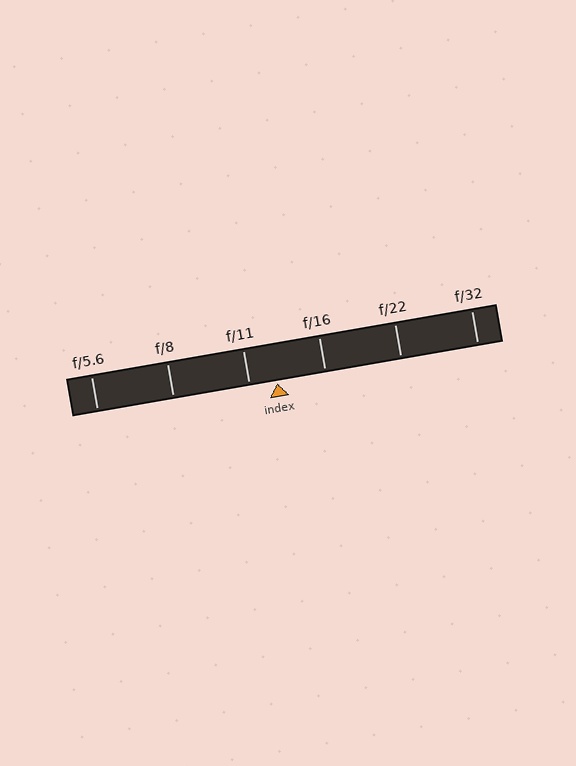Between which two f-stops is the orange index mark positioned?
The index mark is between f/11 and f/16.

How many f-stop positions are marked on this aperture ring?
There are 6 f-stop positions marked.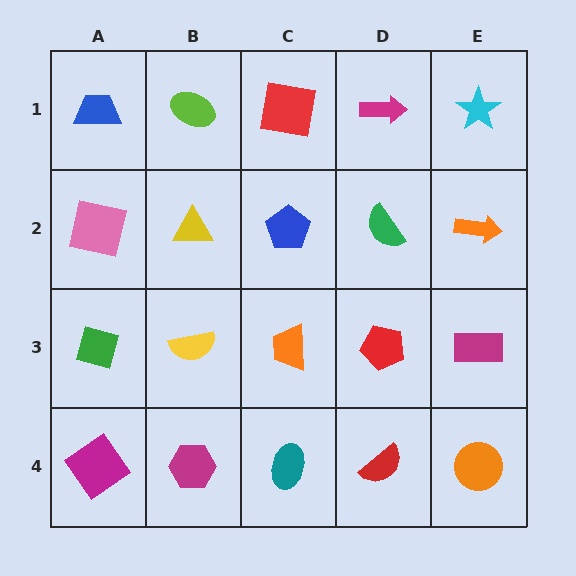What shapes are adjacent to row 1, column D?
A green semicircle (row 2, column D), a red square (row 1, column C), a cyan star (row 1, column E).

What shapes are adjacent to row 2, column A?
A blue trapezoid (row 1, column A), a green diamond (row 3, column A), a yellow triangle (row 2, column B).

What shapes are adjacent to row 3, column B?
A yellow triangle (row 2, column B), a magenta hexagon (row 4, column B), a green diamond (row 3, column A), an orange trapezoid (row 3, column C).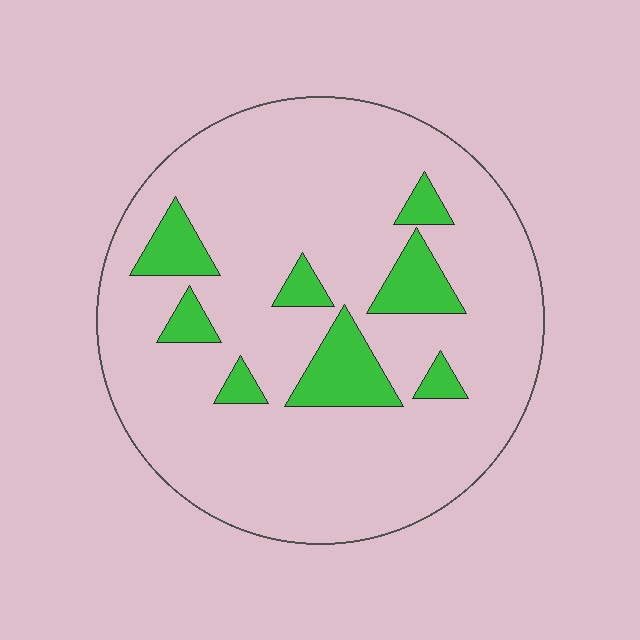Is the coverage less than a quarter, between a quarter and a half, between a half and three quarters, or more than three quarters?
Less than a quarter.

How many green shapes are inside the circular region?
8.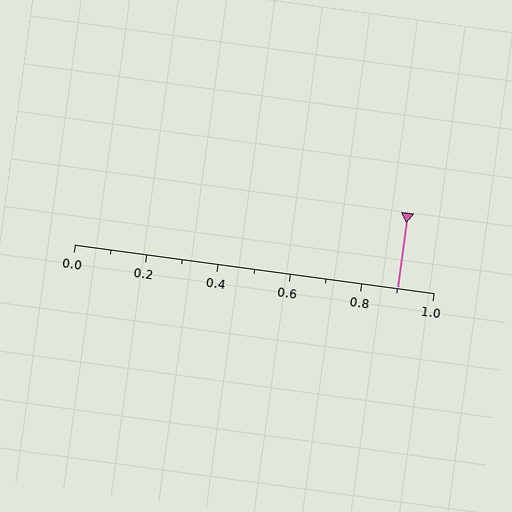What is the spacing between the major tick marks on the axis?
The major ticks are spaced 0.2 apart.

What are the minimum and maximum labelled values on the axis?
The axis runs from 0.0 to 1.0.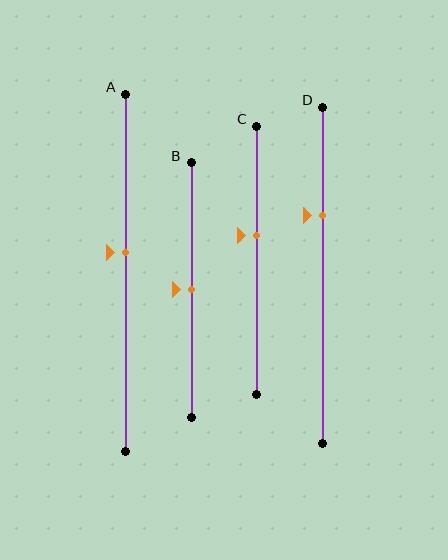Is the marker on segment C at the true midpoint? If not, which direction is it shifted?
No, the marker on segment C is shifted upward by about 9% of the segment length.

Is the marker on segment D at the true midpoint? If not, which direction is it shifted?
No, the marker on segment D is shifted upward by about 18% of the segment length.